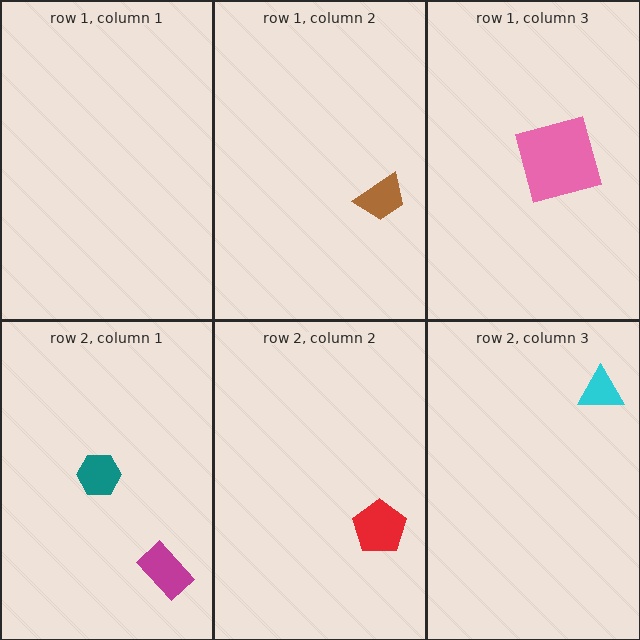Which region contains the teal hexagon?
The row 2, column 1 region.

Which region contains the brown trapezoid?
The row 1, column 2 region.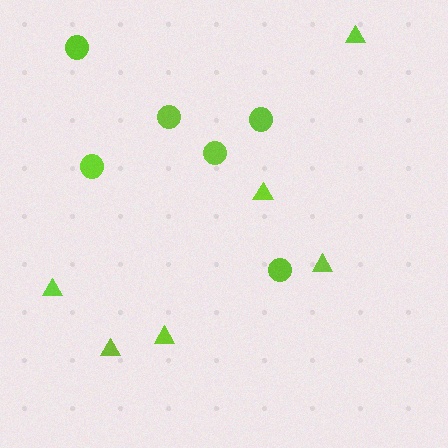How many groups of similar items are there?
There are 2 groups: one group of circles (6) and one group of triangles (6).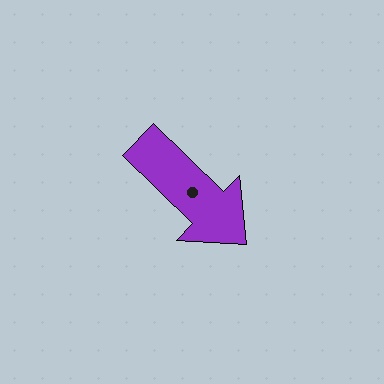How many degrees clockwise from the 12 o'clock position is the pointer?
Approximately 134 degrees.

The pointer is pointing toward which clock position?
Roughly 4 o'clock.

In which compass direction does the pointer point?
Southeast.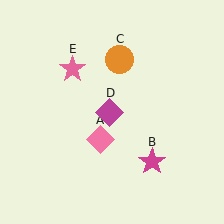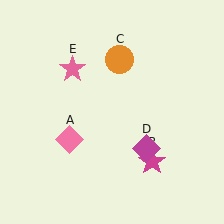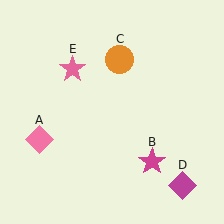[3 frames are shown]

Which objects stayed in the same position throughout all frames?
Magenta star (object B) and orange circle (object C) and pink star (object E) remained stationary.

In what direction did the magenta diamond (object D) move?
The magenta diamond (object D) moved down and to the right.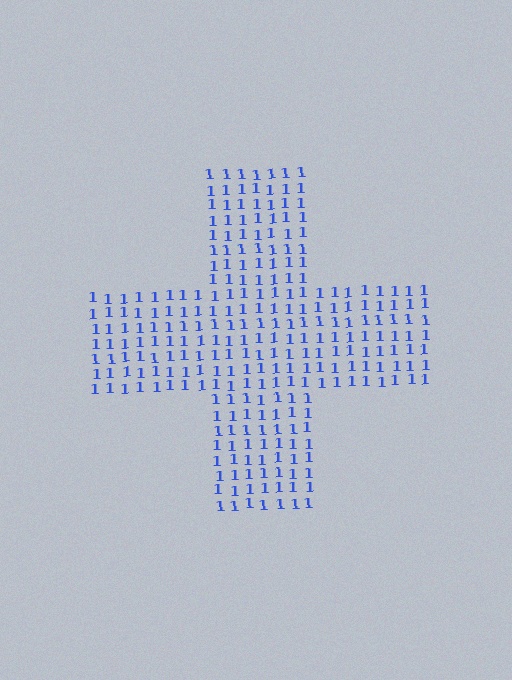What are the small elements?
The small elements are digit 1's.